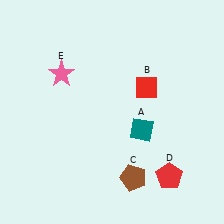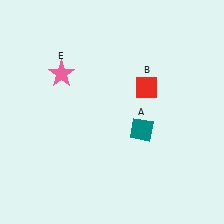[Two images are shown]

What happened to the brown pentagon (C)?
The brown pentagon (C) was removed in Image 2. It was in the bottom-right area of Image 1.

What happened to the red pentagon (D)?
The red pentagon (D) was removed in Image 2. It was in the bottom-right area of Image 1.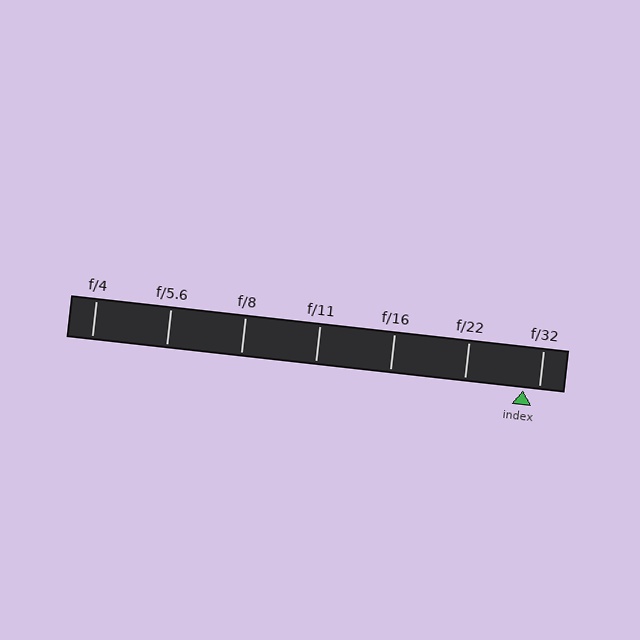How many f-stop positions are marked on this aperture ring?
There are 7 f-stop positions marked.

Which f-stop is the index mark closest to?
The index mark is closest to f/32.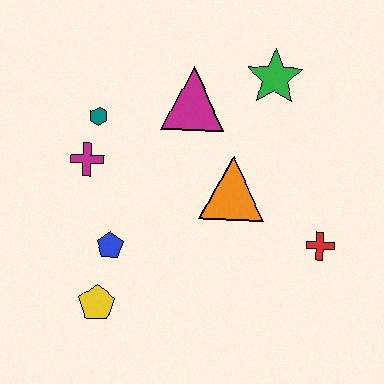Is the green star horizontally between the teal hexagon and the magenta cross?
No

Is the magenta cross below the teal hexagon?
Yes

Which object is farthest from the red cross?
The teal hexagon is farthest from the red cross.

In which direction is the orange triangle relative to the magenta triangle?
The orange triangle is below the magenta triangle.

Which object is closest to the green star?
The magenta triangle is closest to the green star.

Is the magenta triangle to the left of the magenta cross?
No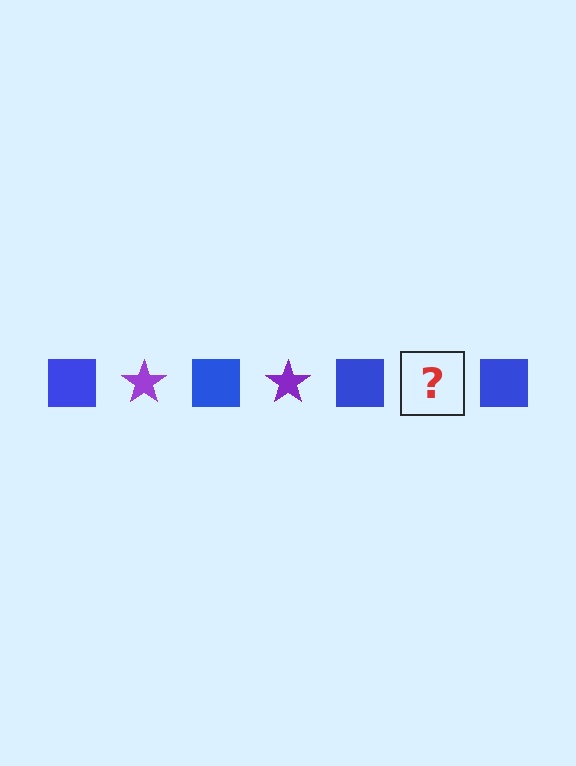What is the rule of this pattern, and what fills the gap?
The rule is that the pattern alternates between blue square and purple star. The gap should be filled with a purple star.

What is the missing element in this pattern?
The missing element is a purple star.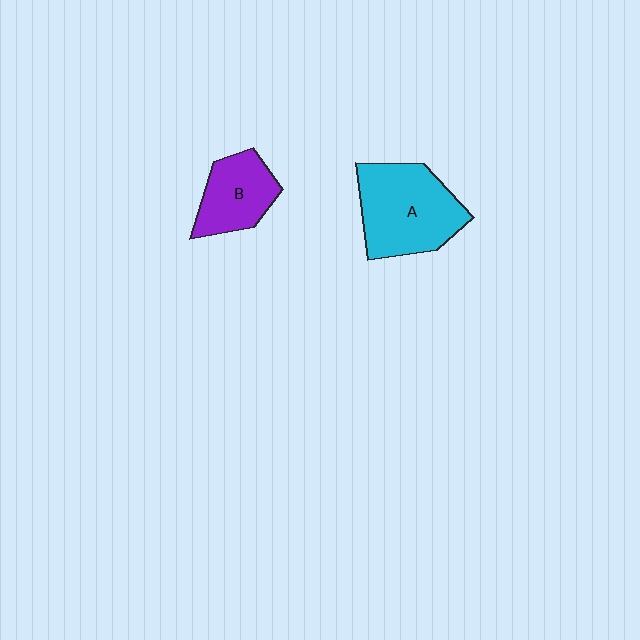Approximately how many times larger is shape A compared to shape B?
Approximately 1.6 times.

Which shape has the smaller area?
Shape B (purple).